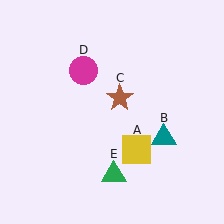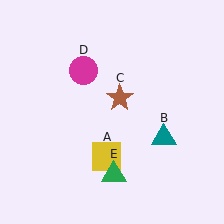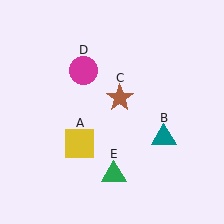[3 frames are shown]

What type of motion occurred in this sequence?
The yellow square (object A) rotated clockwise around the center of the scene.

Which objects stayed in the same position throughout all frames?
Teal triangle (object B) and brown star (object C) and magenta circle (object D) and green triangle (object E) remained stationary.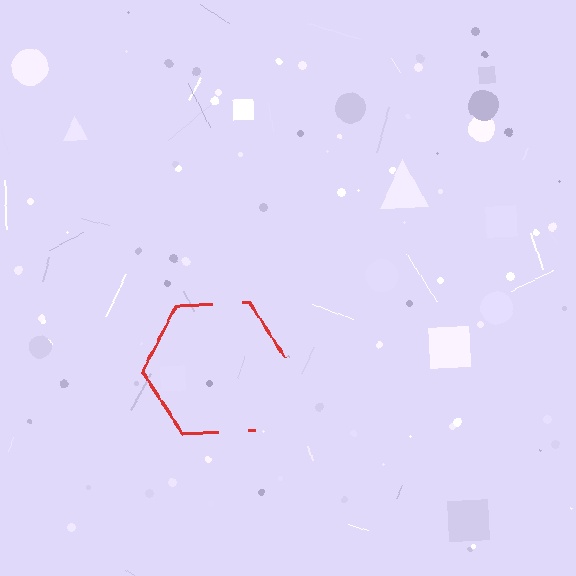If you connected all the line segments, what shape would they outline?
They would outline a hexagon.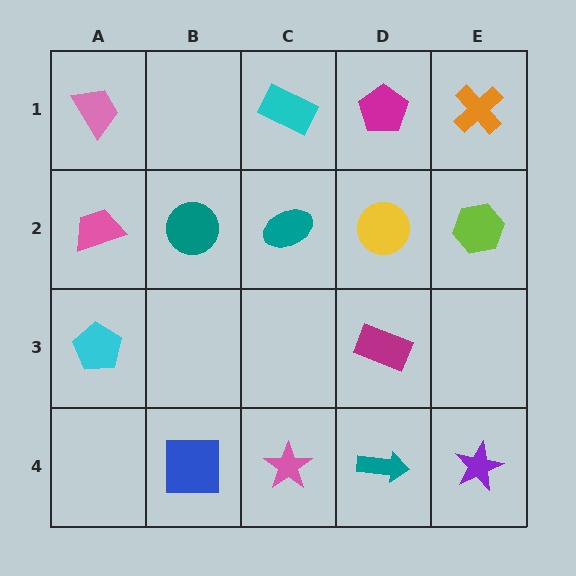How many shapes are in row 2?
5 shapes.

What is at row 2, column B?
A teal circle.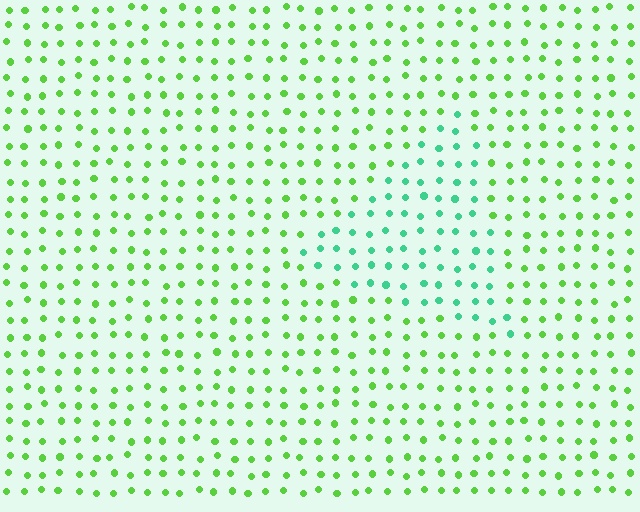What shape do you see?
I see a triangle.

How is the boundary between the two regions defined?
The boundary is defined purely by a slight shift in hue (about 44 degrees). Spacing, size, and orientation are identical on both sides.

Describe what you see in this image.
The image is filled with small lime elements in a uniform arrangement. A triangle-shaped region is visible where the elements are tinted to a slightly different hue, forming a subtle color boundary.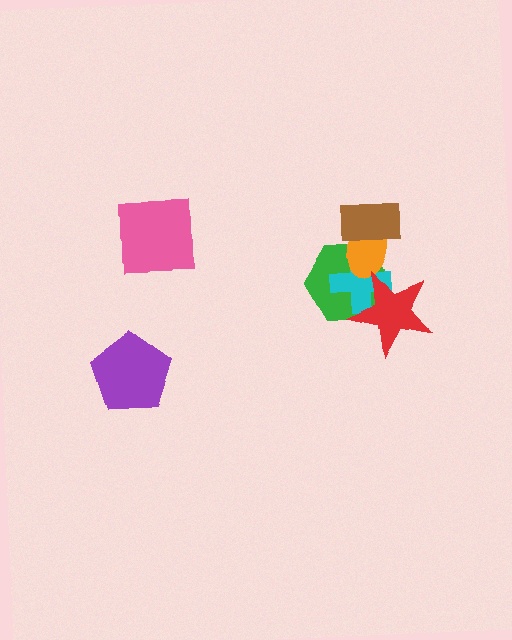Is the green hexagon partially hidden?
Yes, it is partially covered by another shape.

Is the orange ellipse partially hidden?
Yes, it is partially covered by another shape.